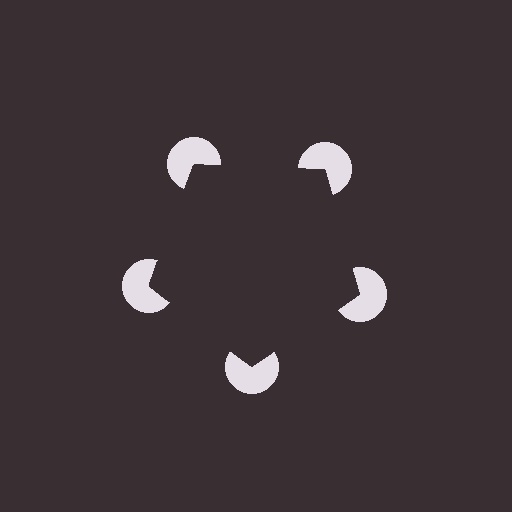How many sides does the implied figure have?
5 sides.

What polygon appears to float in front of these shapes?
An illusory pentagon — its edges are inferred from the aligned wedge cuts in the pac-man discs, not physically drawn.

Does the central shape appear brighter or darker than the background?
It typically appears slightly darker than the background, even though no actual brightness change is drawn.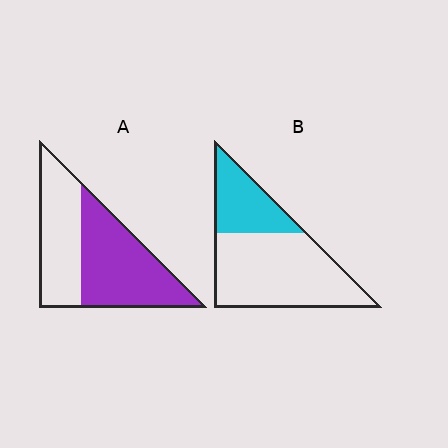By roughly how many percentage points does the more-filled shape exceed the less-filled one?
By roughly 25 percentage points (A over B).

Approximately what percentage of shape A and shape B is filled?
A is approximately 55% and B is approximately 30%.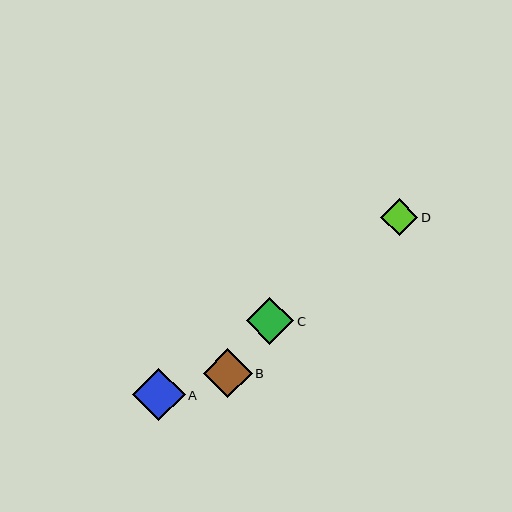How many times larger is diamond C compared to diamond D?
Diamond C is approximately 1.3 times the size of diamond D.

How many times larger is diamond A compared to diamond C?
Diamond A is approximately 1.1 times the size of diamond C.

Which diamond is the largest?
Diamond A is the largest with a size of approximately 52 pixels.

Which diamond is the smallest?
Diamond D is the smallest with a size of approximately 37 pixels.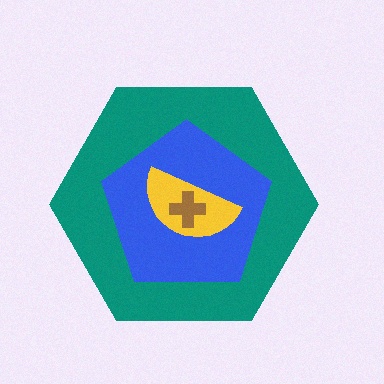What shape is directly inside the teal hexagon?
The blue pentagon.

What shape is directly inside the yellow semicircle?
The brown cross.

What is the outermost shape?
The teal hexagon.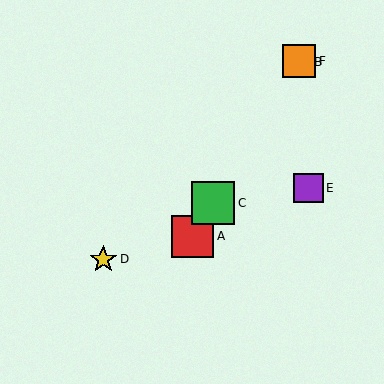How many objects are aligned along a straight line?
4 objects (A, B, C, F) are aligned along a straight line.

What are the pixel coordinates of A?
Object A is at (193, 236).